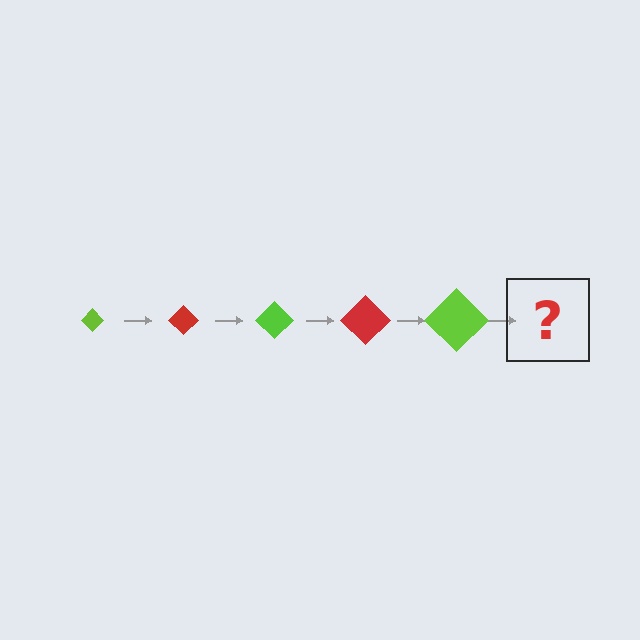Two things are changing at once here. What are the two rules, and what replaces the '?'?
The two rules are that the diamond grows larger each step and the color cycles through lime and red. The '?' should be a red diamond, larger than the previous one.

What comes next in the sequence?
The next element should be a red diamond, larger than the previous one.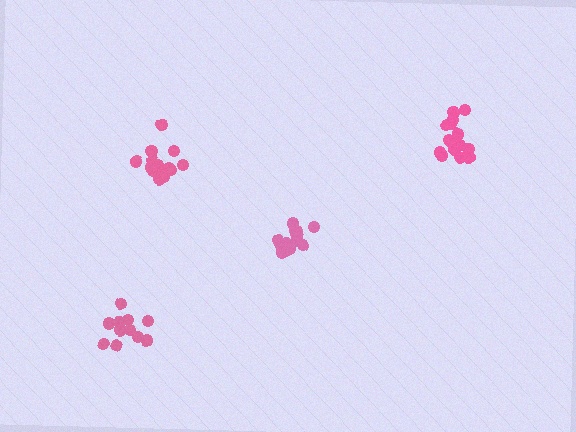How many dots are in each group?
Group 1: 14 dots, Group 2: 16 dots, Group 3: 11 dots, Group 4: 15 dots (56 total).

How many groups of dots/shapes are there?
There are 4 groups.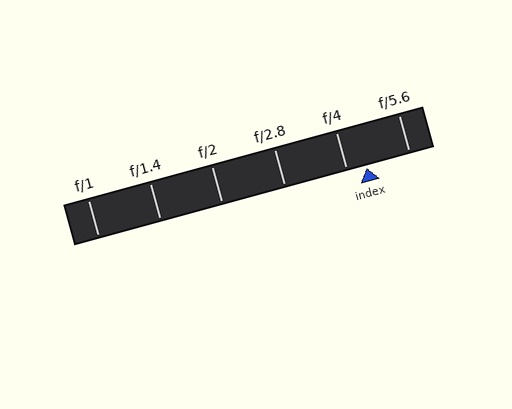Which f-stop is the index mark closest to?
The index mark is closest to f/4.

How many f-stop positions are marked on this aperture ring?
There are 6 f-stop positions marked.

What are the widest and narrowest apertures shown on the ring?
The widest aperture shown is f/1 and the narrowest is f/5.6.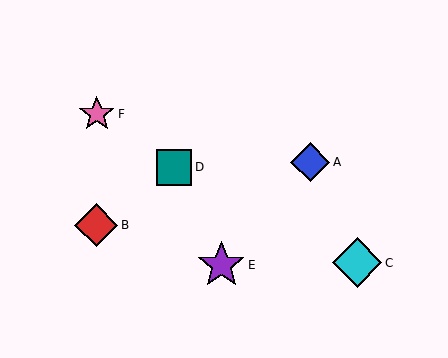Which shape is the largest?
The cyan diamond (labeled C) is the largest.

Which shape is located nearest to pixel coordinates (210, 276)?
The purple star (labeled E) at (221, 265) is nearest to that location.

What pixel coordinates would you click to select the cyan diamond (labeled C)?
Click at (357, 263) to select the cyan diamond C.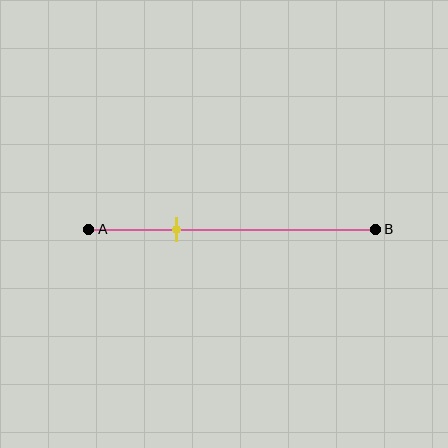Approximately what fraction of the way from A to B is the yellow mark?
The yellow mark is approximately 30% of the way from A to B.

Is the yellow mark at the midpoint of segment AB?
No, the mark is at about 30% from A, not at the 50% midpoint.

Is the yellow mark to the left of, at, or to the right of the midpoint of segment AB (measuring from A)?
The yellow mark is to the left of the midpoint of segment AB.